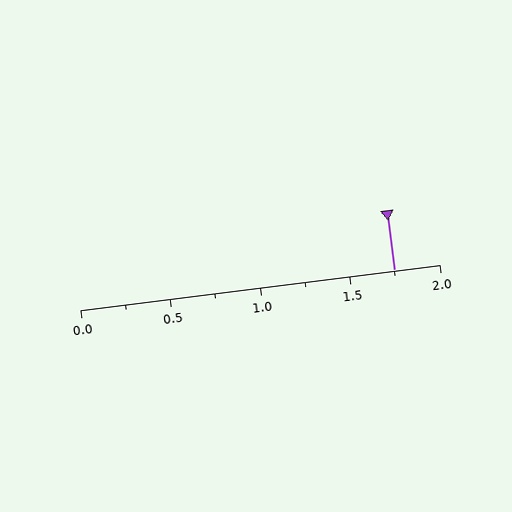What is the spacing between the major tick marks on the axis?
The major ticks are spaced 0.5 apart.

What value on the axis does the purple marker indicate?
The marker indicates approximately 1.75.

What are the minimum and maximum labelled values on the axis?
The axis runs from 0.0 to 2.0.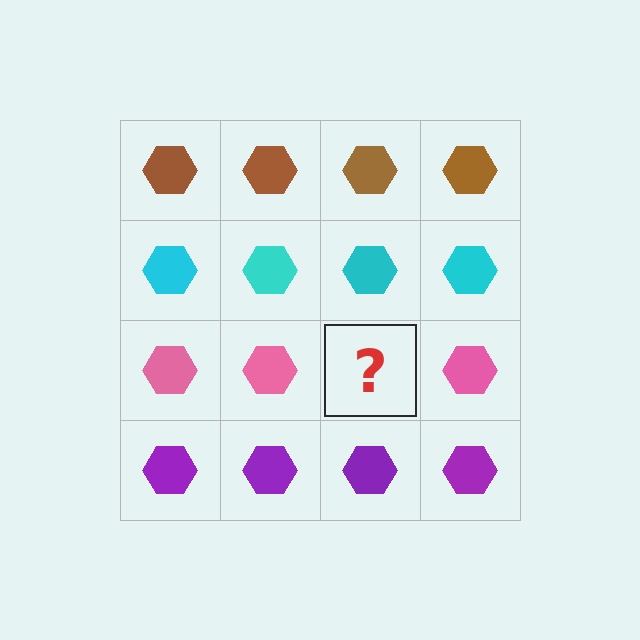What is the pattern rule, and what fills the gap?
The rule is that each row has a consistent color. The gap should be filled with a pink hexagon.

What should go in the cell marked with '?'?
The missing cell should contain a pink hexagon.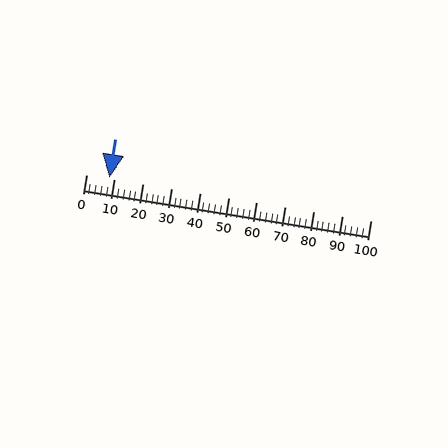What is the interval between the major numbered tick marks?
The major tick marks are spaced 10 units apart.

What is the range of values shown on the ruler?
The ruler shows values from 0 to 100.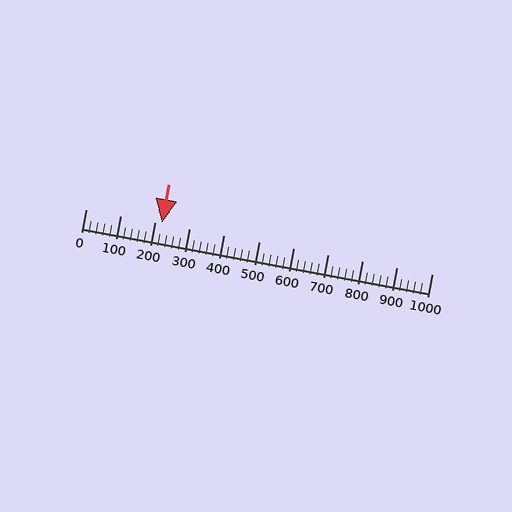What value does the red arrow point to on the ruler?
The red arrow points to approximately 220.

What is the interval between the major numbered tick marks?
The major tick marks are spaced 100 units apart.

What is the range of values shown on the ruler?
The ruler shows values from 0 to 1000.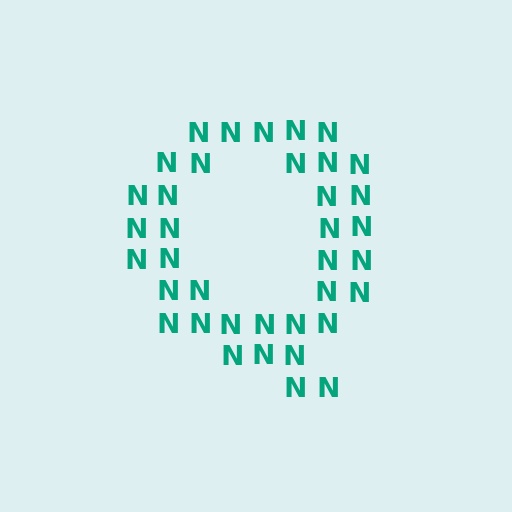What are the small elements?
The small elements are letter N's.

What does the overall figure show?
The overall figure shows the letter Q.